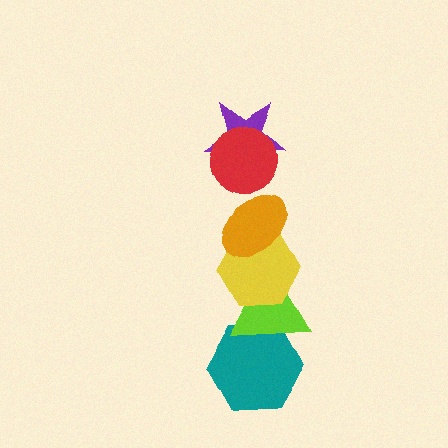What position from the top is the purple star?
The purple star is 2nd from the top.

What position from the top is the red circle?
The red circle is 1st from the top.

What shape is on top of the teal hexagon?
The lime triangle is on top of the teal hexagon.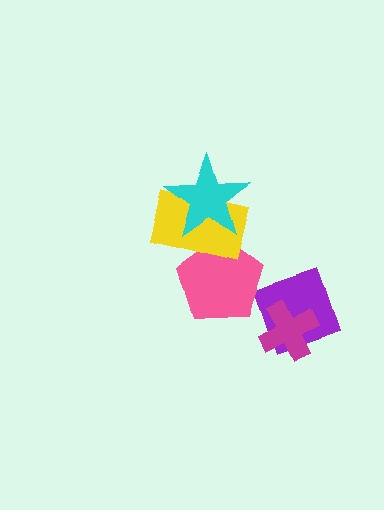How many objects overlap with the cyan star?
2 objects overlap with the cyan star.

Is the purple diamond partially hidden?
Yes, it is partially covered by another shape.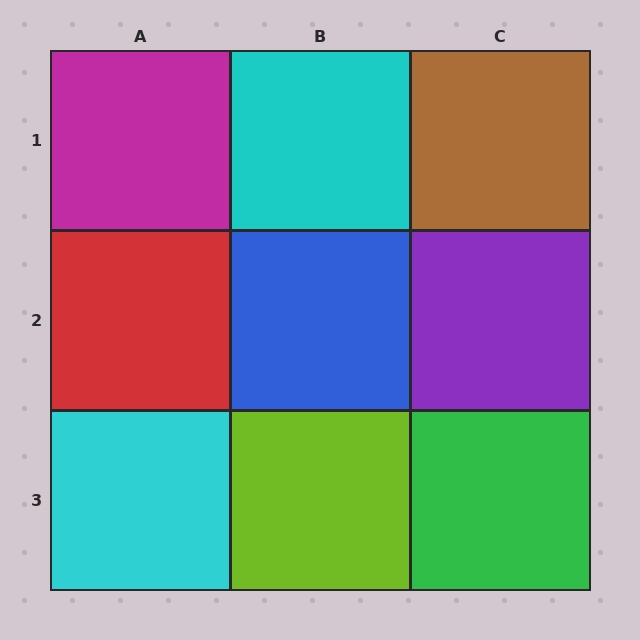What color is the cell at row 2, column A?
Red.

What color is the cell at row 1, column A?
Magenta.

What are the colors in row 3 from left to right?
Cyan, lime, green.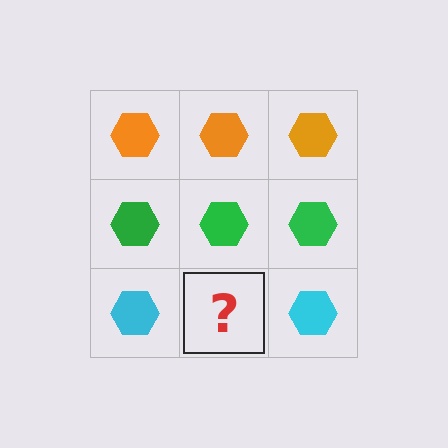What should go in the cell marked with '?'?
The missing cell should contain a cyan hexagon.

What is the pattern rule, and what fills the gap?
The rule is that each row has a consistent color. The gap should be filled with a cyan hexagon.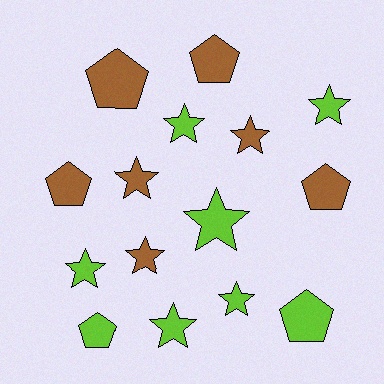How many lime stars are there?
There are 6 lime stars.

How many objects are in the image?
There are 15 objects.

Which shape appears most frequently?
Star, with 9 objects.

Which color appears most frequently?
Lime, with 8 objects.